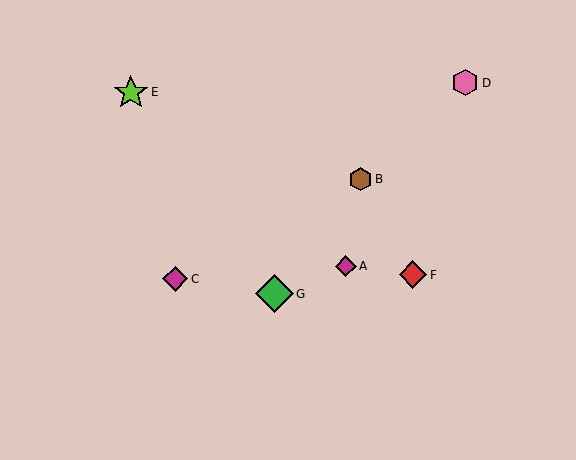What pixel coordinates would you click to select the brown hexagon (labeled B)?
Click at (360, 179) to select the brown hexagon B.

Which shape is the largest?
The green diamond (labeled G) is the largest.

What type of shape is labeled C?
Shape C is a magenta diamond.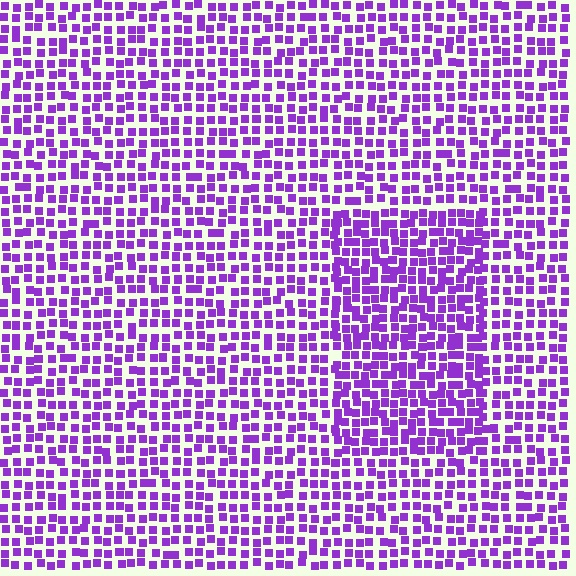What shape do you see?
I see a rectangle.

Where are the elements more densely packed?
The elements are more densely packed inside the rectangle boundary.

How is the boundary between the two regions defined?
The boundary is defined by a change in element density (approximately 1.4x ratio). All elements are the same color, size, and shape.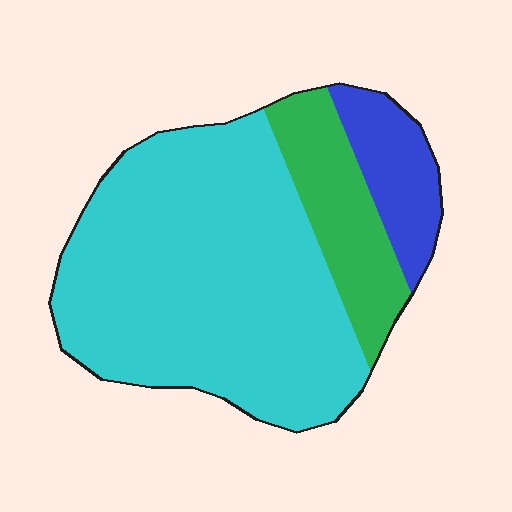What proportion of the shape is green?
Green takes up about one sixth (1/6) of the shape.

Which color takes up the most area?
Cyan, at roughly 70%.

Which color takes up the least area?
Blue, at roughly 10%.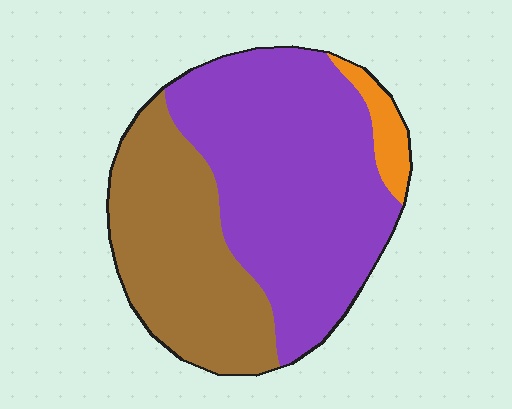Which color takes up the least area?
Orange, at roughly 5%.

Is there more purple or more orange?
Purple.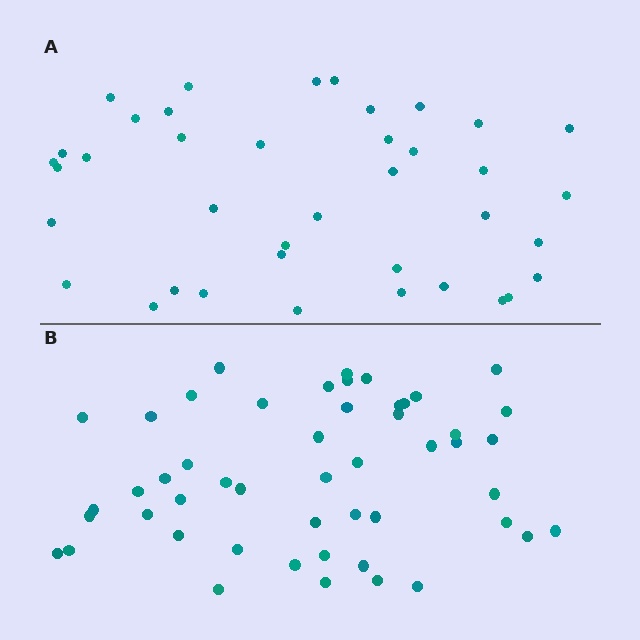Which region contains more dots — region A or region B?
Region B (the bottom region) has more dots.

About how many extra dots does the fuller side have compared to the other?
Region B has roughly 12 or so more dots than region A.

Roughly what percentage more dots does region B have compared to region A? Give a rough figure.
About 30% more.